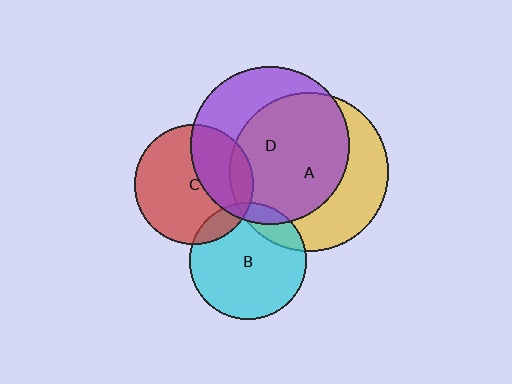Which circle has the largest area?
Circle A (yellow).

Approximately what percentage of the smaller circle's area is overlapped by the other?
Approximately 15%.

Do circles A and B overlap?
Yes.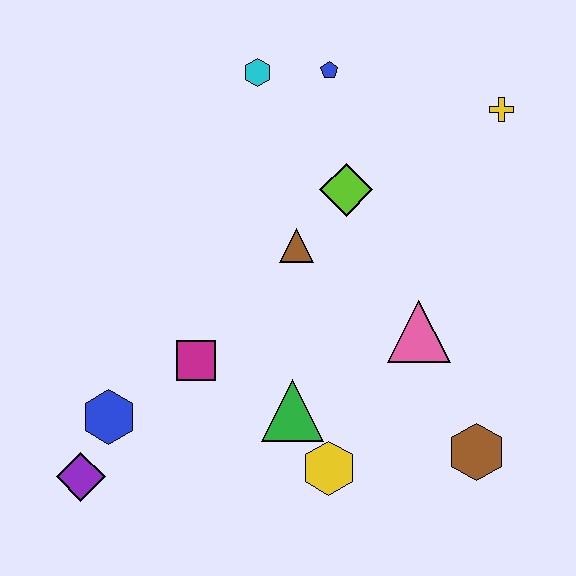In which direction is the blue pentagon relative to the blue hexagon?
The blue pentagon is above the blue hexagon.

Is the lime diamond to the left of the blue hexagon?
No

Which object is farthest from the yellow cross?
The purple diamond is farthest from the yellow cross.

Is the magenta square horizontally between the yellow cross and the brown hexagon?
No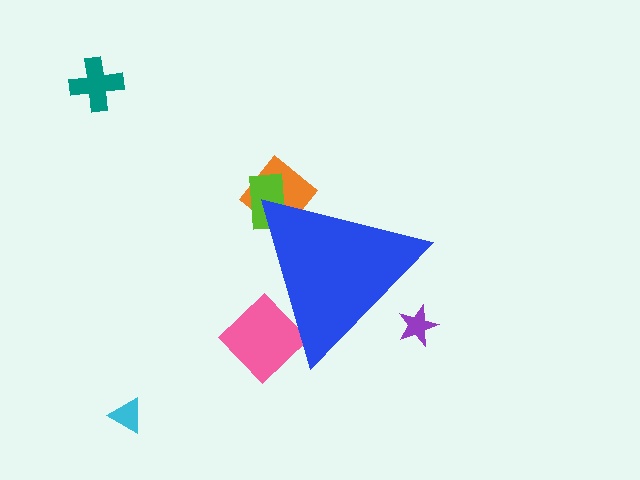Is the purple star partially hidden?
Yes, the purple star is partially hidden behind the blue triangle.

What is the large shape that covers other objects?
A blue triangle.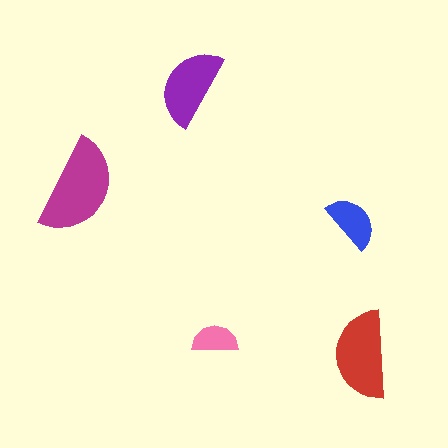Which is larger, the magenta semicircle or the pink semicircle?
The magenta one.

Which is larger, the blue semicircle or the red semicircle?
The red one.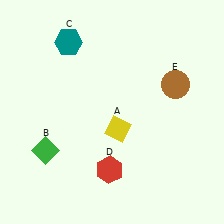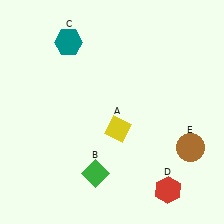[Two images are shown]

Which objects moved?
The objects that moved are: the green diamond (B), the red hexagon (D), the brown circle (E).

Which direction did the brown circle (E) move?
The brown circle (E) moved down.